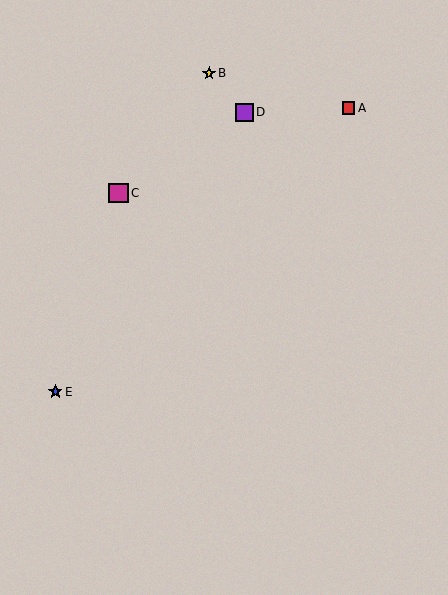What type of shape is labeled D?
Shape D is a purple square.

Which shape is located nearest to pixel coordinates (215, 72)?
The yellow star (labeled B) at (209, 73) is nearest to that location.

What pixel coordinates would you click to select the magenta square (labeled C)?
Click at (118, 193) to select the magenta square C.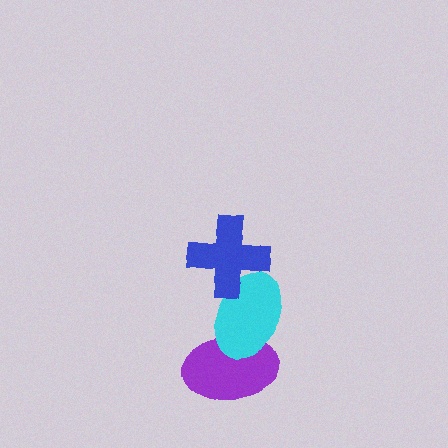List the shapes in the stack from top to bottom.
From top to bottom: the blue cross, the cyan ellipse, the purple ellipse.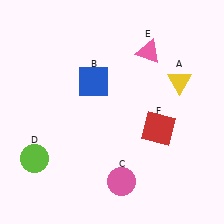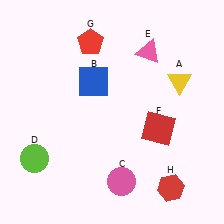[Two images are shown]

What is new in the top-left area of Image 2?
A red pentagon (G) was added in the top-left area of Image 2.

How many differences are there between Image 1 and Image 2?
There are 2 differences between the two images.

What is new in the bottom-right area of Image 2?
A red hexagon (H) was added in the bottom-right area of Image 2.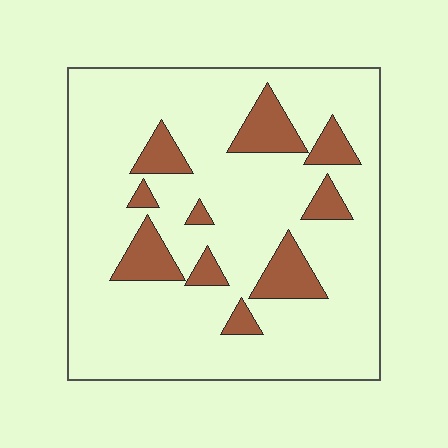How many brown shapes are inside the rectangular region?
10.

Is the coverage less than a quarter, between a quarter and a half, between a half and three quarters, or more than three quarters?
Less than a quarter.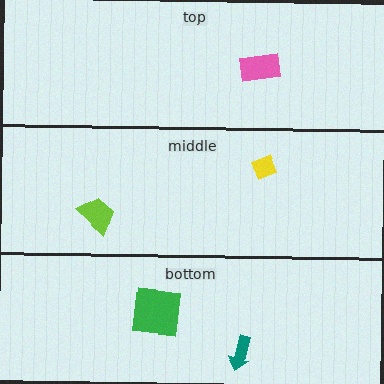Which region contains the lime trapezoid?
The middle region.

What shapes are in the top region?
The pink rectangle.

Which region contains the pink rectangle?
The top region.